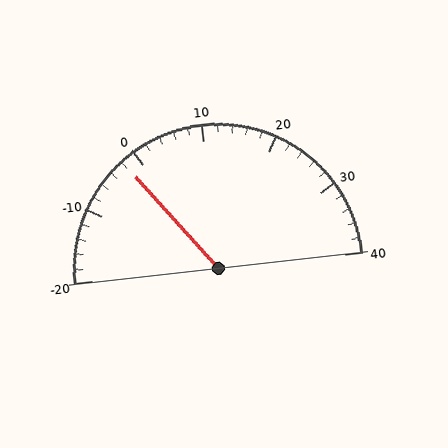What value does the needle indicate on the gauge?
The needle indicates approximately -2.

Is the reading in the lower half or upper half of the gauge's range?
The reading is in the lower half of the range (-20 to 40).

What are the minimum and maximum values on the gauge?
The gauge ranges from -20 to 40.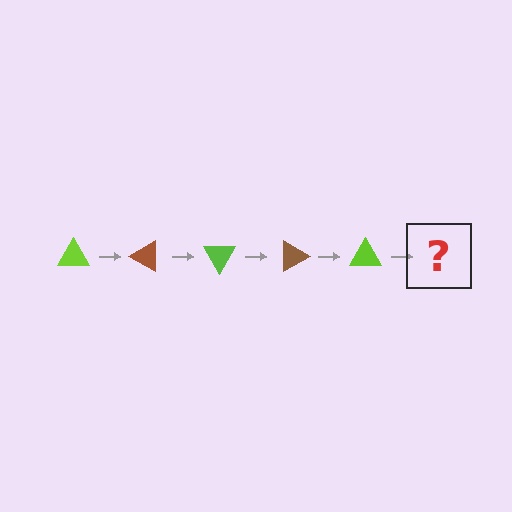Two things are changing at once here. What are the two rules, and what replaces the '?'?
The two rules are that it rotates 30 degrees each step and the color cycles through lime and brown. The '?' should be a brown triangle, rotated 150 degrees from the start.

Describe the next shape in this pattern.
It should be a brown triangle, rotated 150 degrees from the start.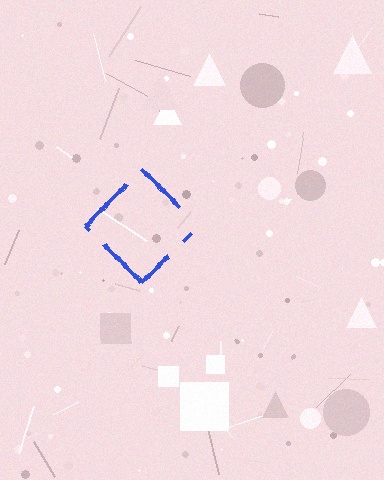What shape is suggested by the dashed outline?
The dashed outline suggests a diamond.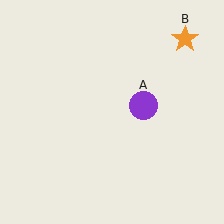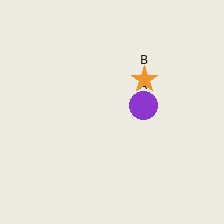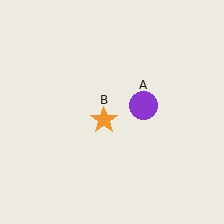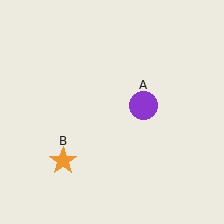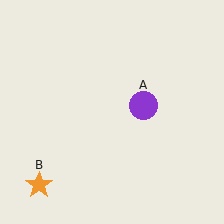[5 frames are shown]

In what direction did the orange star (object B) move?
The orange star (object B) moved down and to the left.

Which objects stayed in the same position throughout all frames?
Purple circle (object A) remained stationary.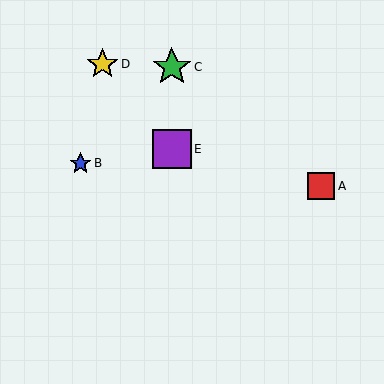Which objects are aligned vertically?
Objects C, E are aligned vertically.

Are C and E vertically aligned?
Yes, both are at x≈172.